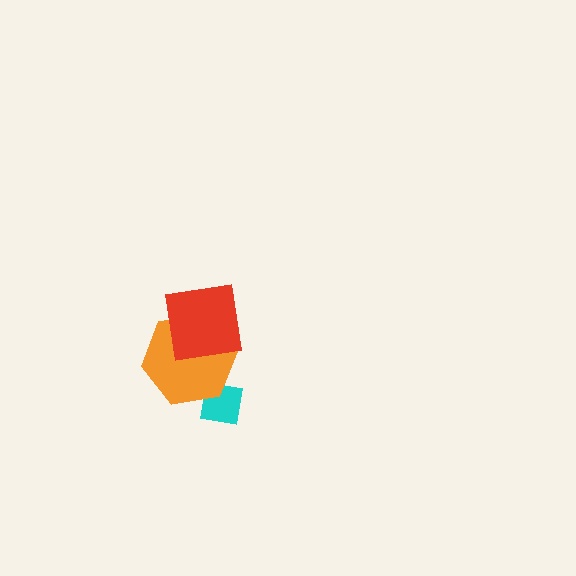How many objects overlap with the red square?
1 object overlaps with the red square.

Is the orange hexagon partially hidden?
Yes, it is partially covered by another shape.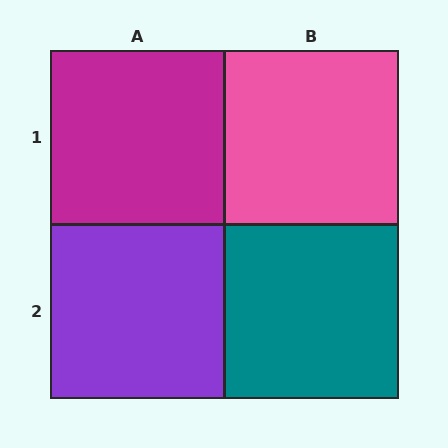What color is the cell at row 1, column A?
Magenta.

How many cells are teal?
1 cell is teal.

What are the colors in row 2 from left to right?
Purple, teal.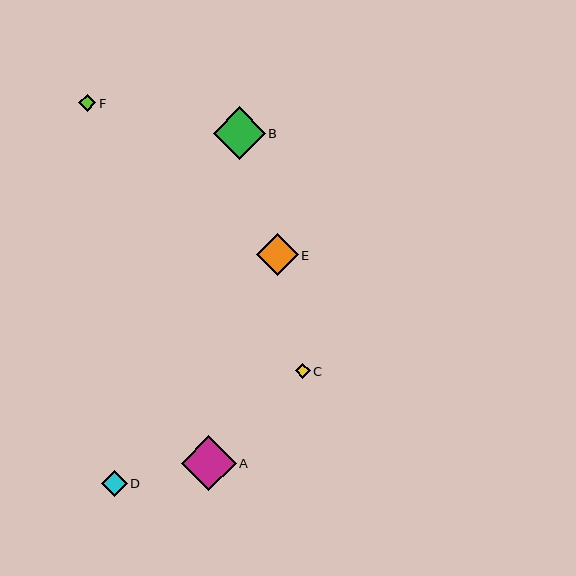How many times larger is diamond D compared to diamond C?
Diamond D is approximately 1.7 times the size of diamond C.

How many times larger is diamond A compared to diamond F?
Diamond A is approximately 3.2 times the size of diamond F.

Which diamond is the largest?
Diamond A is the largest with a size of approximately 55 pixels.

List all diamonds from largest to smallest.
From largest to smallest: A, B, E, D, F, C.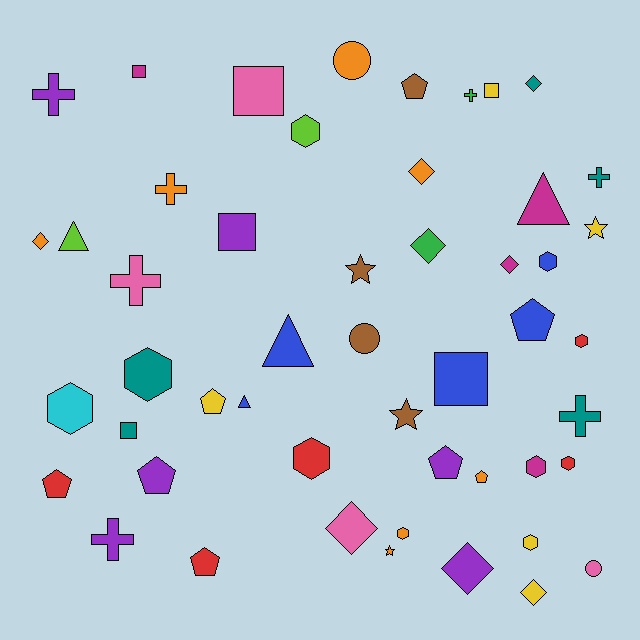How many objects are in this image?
There are 50 objects.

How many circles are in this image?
There are 3 circles.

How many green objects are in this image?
There are 2 green objects.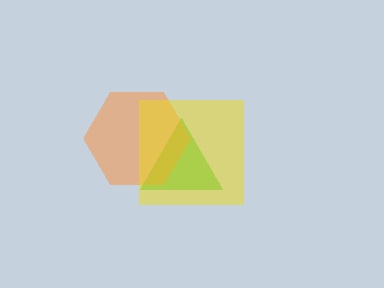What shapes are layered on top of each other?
The layered shapes are: a green triangle, an orange hexagon, a yellow square.